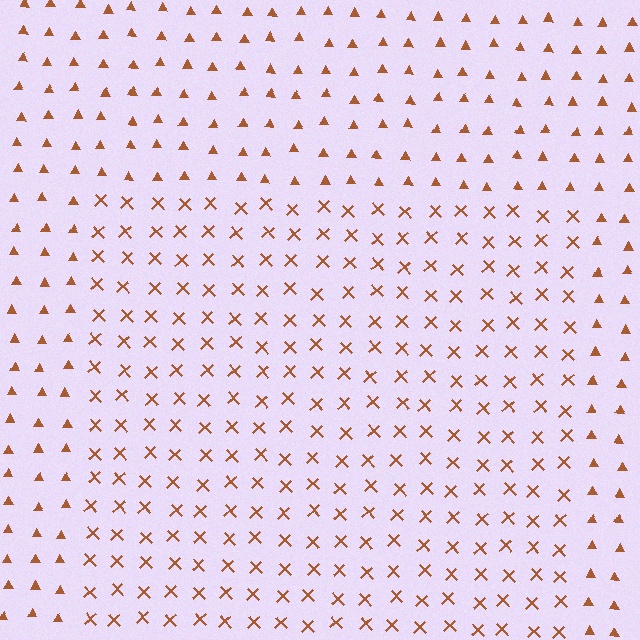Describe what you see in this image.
The image is filled with small brown elements arranged in a uniform grid. A rectangle-shaped region contains X marks, while the surrounding area contains triangles. The boundary is defined purely by the change in element shape.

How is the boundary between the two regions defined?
The boundary is defined by a change in element shape: X marks inside vs. triangles outside. All elements share the same color and spacing.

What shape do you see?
I see a rectangle.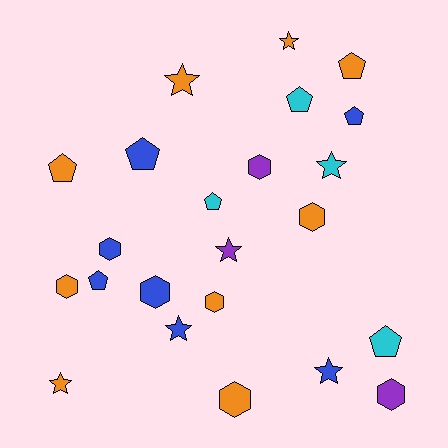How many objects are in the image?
There are 23 objects.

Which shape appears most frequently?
Pentagon, with 8 objects.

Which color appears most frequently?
Orange, with 9 objects.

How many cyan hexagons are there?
There are no cyan hexagons.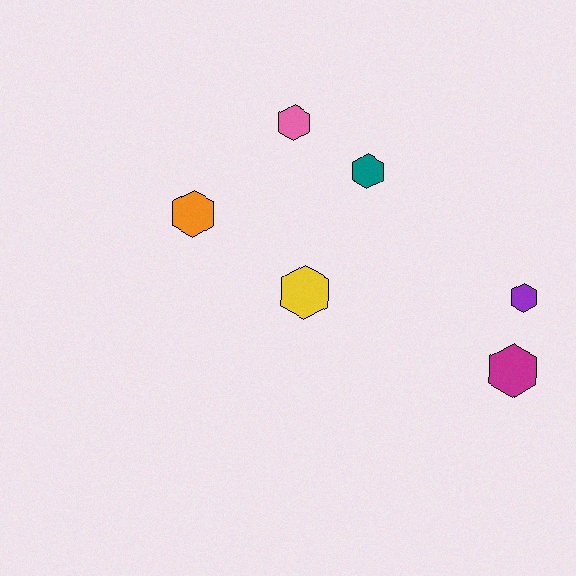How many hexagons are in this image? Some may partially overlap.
There are 6 hexagons.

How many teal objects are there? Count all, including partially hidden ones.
There is 1 teal object.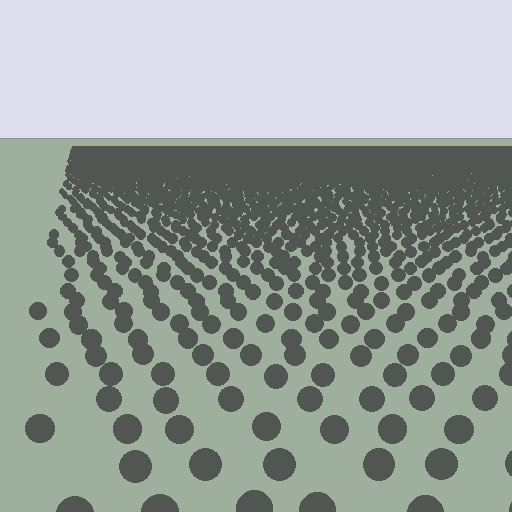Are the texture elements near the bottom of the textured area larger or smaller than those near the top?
Larger. Near the bottom, elements are closer to the viewer and appear at a bigger on-screen size.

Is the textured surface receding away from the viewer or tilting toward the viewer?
The surface is receding away from the viewer. Texture elements get smaller and denser toward the top.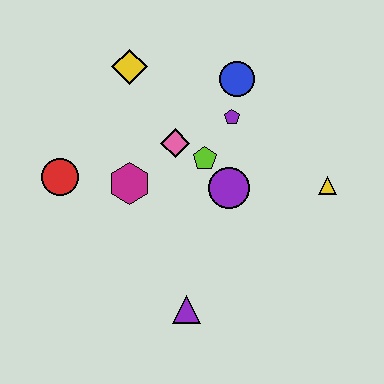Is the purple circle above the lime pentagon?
No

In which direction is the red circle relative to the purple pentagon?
The red circle is to the left of the purple pentagon.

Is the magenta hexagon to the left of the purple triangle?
Yes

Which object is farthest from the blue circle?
The purple triangle is farthest from the blue circle.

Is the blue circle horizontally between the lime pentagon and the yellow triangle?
Yes